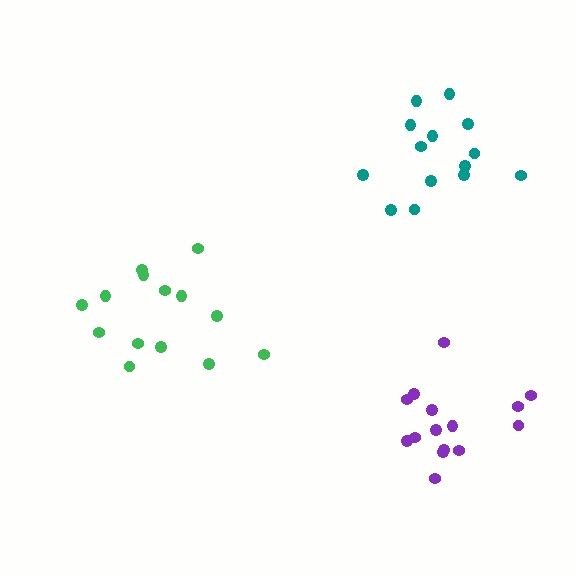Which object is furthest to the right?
The teal cluster is rightmost.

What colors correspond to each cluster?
The clusters are colored: green, purple, teal.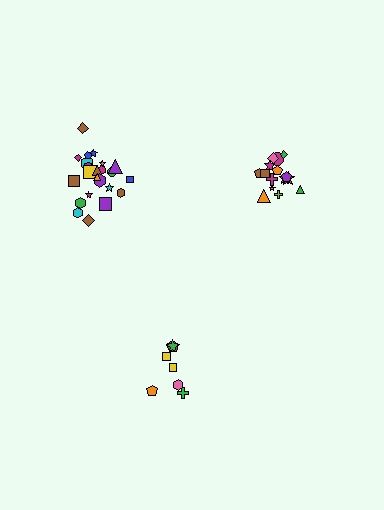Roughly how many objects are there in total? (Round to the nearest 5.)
Roughly 45 objects in total.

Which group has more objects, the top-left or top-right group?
The top-left group.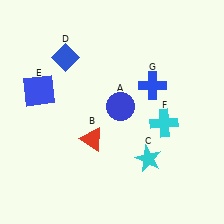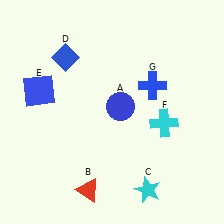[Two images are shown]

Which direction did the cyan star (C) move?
The cyan star (C) moved down.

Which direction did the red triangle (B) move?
The red triangle (B) moved down.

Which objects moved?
The objects that moved are: the red triangle (B), the cyan star (C).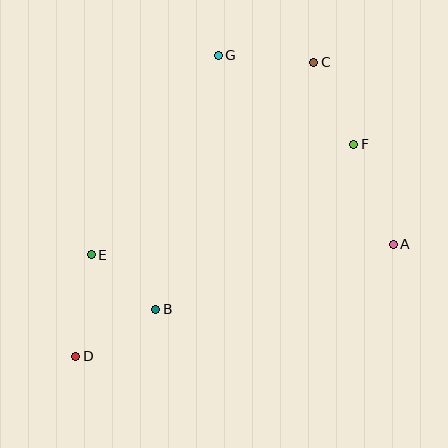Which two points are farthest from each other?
Points C and D are farthest from each other.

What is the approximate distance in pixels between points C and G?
The distance between C and G is approximately 95 pixels.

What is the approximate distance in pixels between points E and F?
The distance between E and F is approximately 285 pixels.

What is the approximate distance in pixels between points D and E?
The distance between D and E is approximately 102 pixels.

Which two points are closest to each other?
Points B and E are closest to each other.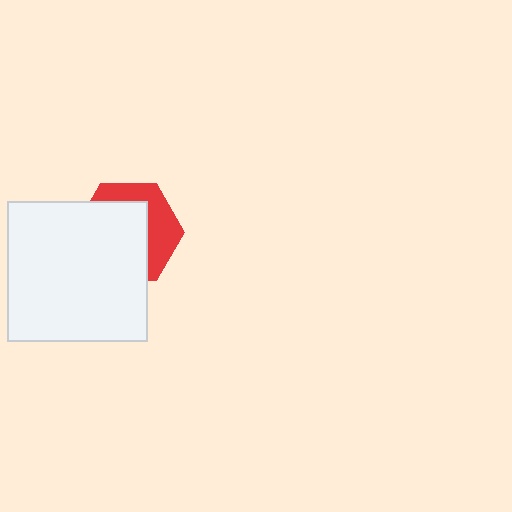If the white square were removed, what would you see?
You would see the complete red hexagon.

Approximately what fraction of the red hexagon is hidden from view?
Roughly 61% of the red hexagon is hidden behind the white square.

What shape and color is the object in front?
The object in front is a white square.